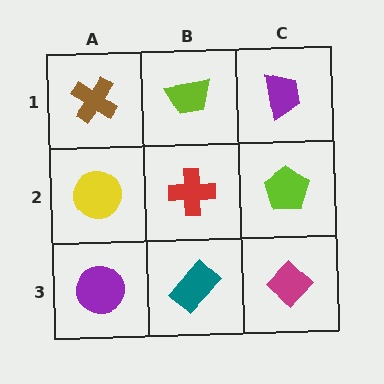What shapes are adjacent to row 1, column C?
A lime pentagon (row 2, column C), a lime trapezoid (row 1, column B).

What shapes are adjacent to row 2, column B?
A lime trapezoid (row 1, column B), a teal rectangle (row 3, column B), a yellow circle (row 2, column A), a lime pentagon (row 2, column C).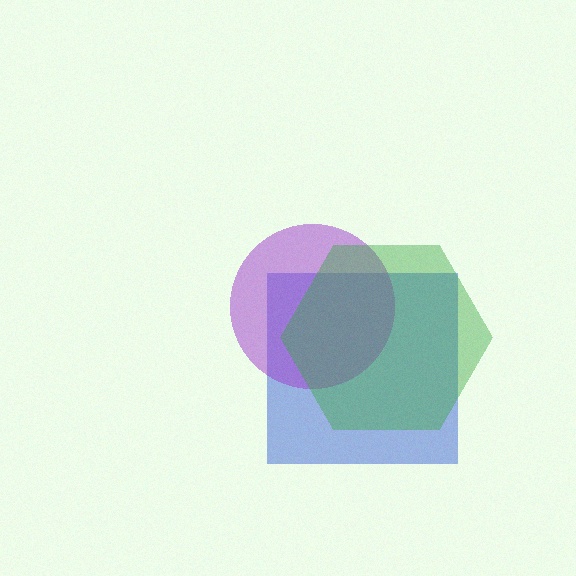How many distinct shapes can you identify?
There are 3 distinct shapes: a blue square, a purple circle, a green hexagon.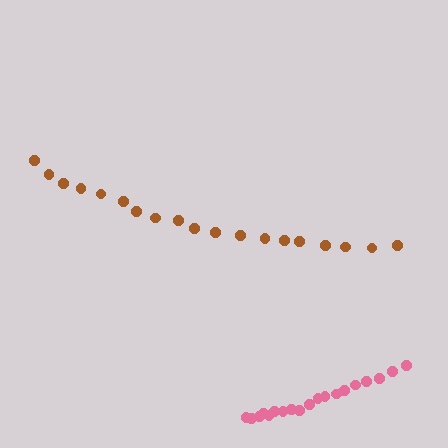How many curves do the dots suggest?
There are 2 distinct paths.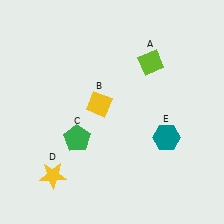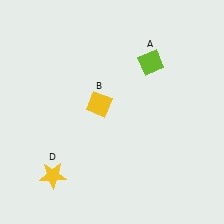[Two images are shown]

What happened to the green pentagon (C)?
The green pentagon (C) was removed in Image 2. It was in the bottom-left area of Image 1.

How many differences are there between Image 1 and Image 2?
There are 2 differences between the two images.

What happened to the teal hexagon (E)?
The teal hexagon (E) was removed in Image 2. It was in the bottom-right area of Image 1.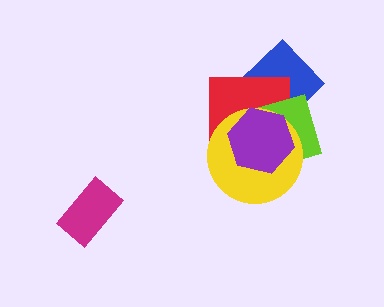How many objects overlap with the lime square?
4 objects overlap with the lime square.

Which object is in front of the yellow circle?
The purple hexagon is in front of the yellow circle.